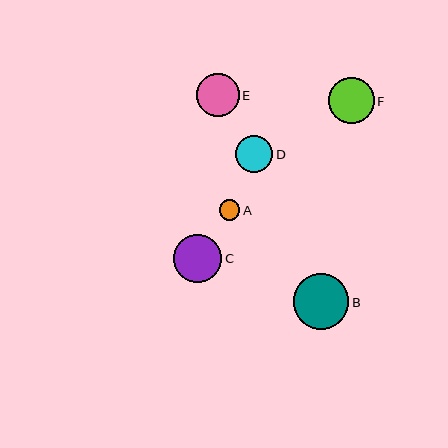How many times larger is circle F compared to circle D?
Circle F is approximately 1.2 times the size of circle D.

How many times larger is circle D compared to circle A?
Circle D is approximately 1.8 times the size of circle A.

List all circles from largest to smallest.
From largest to smallest: B, C, F, E, D, A.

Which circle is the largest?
Circle B is the largest with a size of approximately 55 pixels.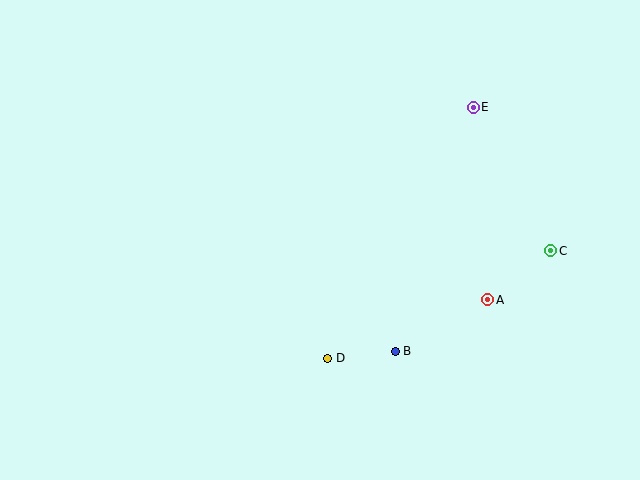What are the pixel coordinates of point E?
Point E is at (473, 107).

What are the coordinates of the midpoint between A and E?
The midpoint between A and E is at (480, 204).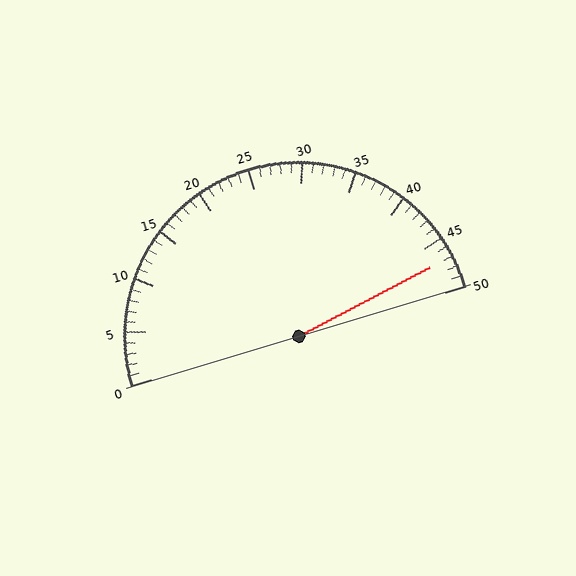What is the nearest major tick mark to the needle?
The nearest major tick mark is 45.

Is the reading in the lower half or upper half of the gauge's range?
The reading is in the upper half of the range (0 to 50).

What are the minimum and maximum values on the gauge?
The gauge ranges from 0 to 50.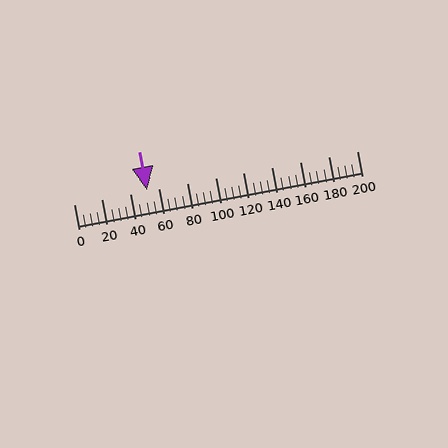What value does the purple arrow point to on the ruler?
The purple arrow points to approximately 52.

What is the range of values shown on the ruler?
The ruler shows values from 0 to 200.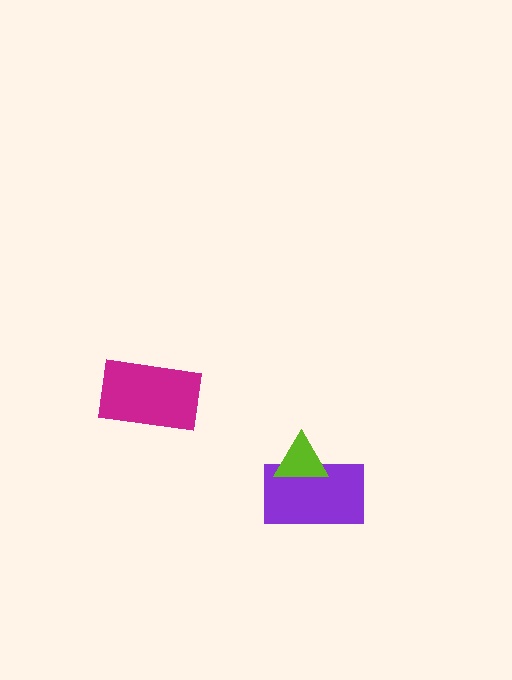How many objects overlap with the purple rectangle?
1 object overlaps with the purple rectangle.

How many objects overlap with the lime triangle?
1 object overlaps with the lime triangle.